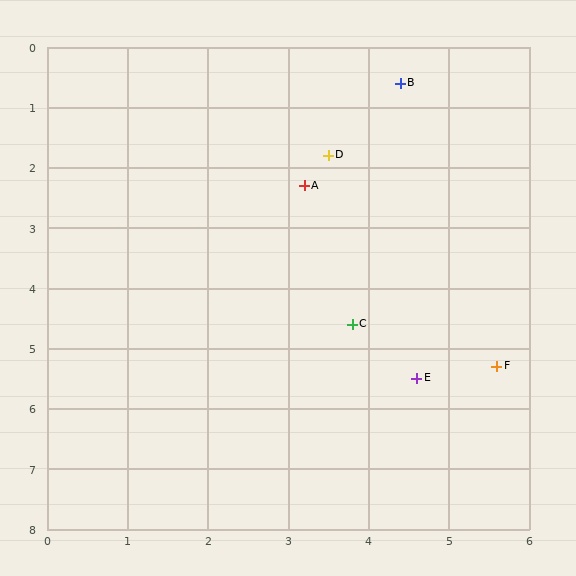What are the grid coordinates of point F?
Point F is at approximately (5.6, 5.3).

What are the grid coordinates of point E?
Point E is at approximately (4.6, 5.5).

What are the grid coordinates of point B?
Point B is at approximately (4.4, 0.6).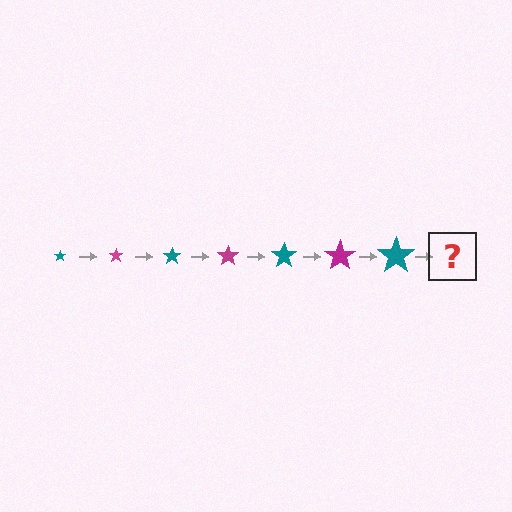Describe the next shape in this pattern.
It should be a magenta star, larger than the previous one.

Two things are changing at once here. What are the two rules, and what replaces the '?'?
The two rules are that the star grows larger each step and the color cycles through teal and magenta. The '?' should be a magenta star, larger than the previous one.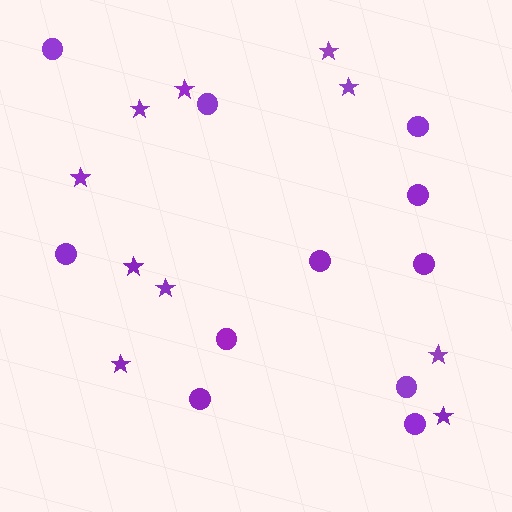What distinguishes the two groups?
There are 2 groups: one group of circles (11) and one group of stars (10).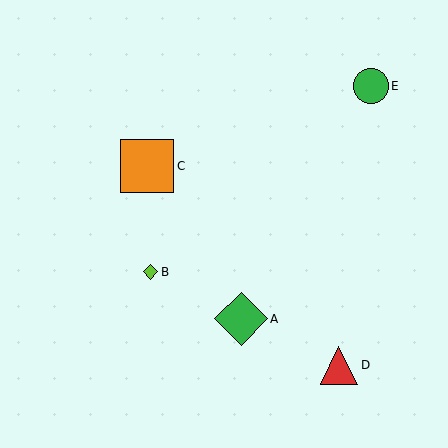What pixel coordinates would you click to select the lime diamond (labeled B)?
Click at (151, 272) to select the lime diamond B.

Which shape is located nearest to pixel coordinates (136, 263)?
The lime diamond (labeled B) at (151, 272) is nearest to that location.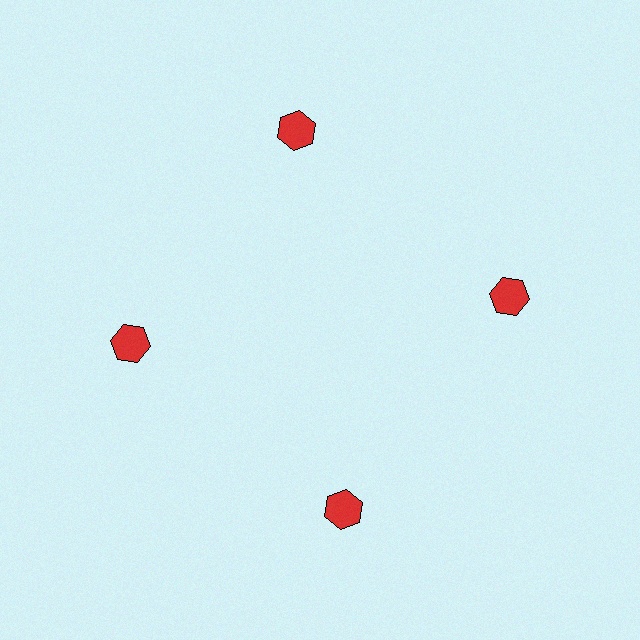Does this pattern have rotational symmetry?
Yes, this pattern has 4-fold rotational symmetry. It looks the same after rotating 90 degrees around the center.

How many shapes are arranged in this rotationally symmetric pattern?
There are 4 shapes, arranged in 4 groups of 1.